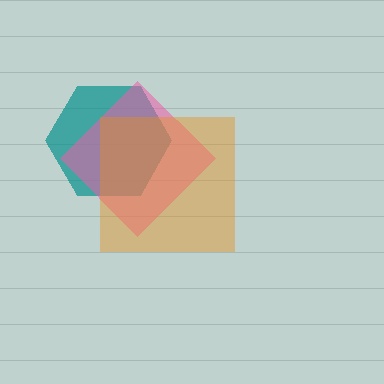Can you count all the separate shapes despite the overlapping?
Yes, there are 3 separate shapes.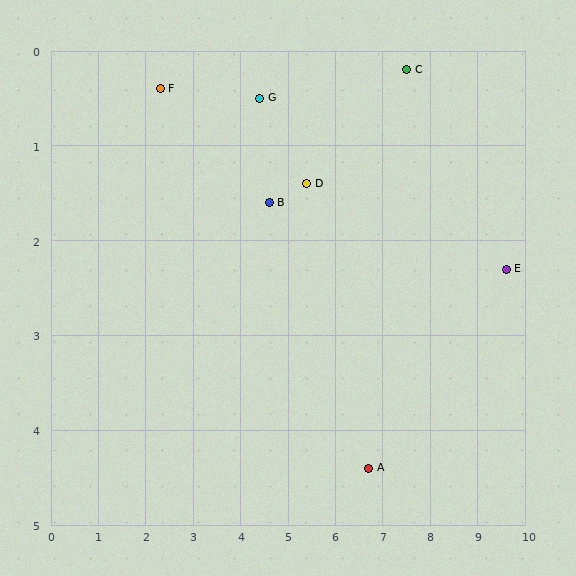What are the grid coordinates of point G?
Point G is at approximately (4.4, 0.5).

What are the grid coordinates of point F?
Point F is at approximately (2.3, 0.4).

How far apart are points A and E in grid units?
Points A and E are about 3.6 grid units apart.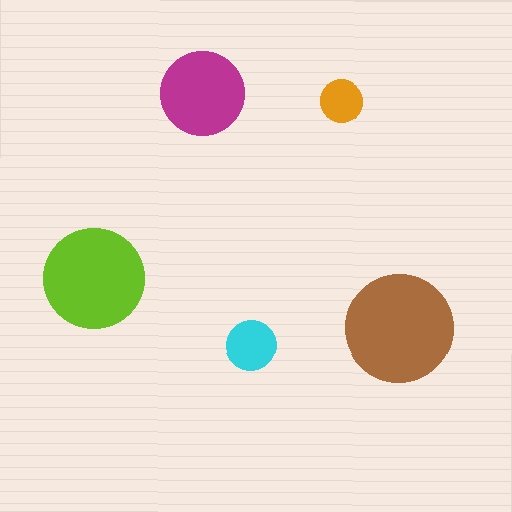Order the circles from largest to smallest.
the brown one, the lime one, the magenta one, the cyan one, the orange one.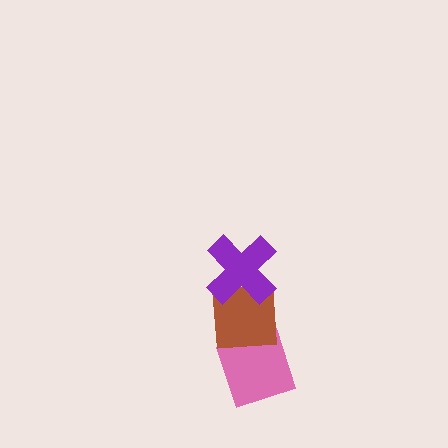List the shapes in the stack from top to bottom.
From top to bottom: the purple cross, the brown square, the pink diamond.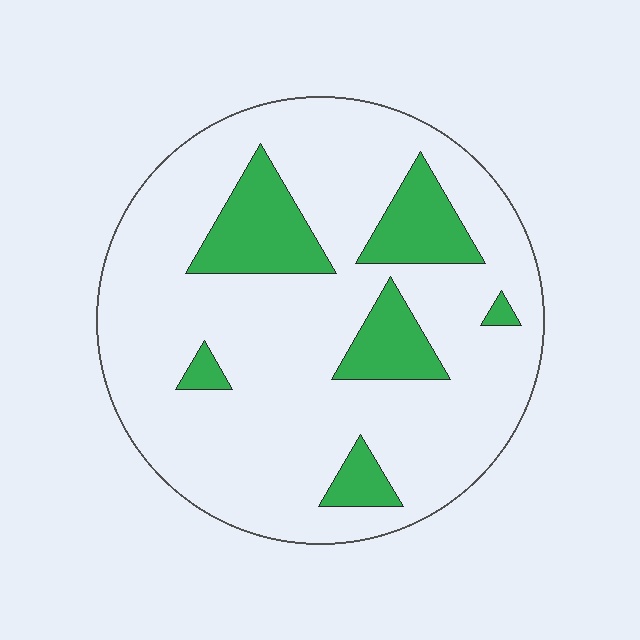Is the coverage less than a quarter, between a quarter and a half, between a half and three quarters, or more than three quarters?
Less than a quarter.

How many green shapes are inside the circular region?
6.